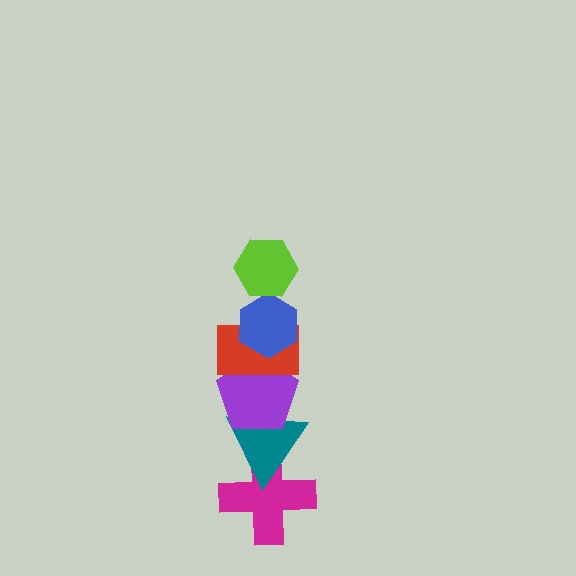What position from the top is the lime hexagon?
The lime hexagon is 1st from the top.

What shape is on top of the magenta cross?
The teal triangle is on top of the magenta cross.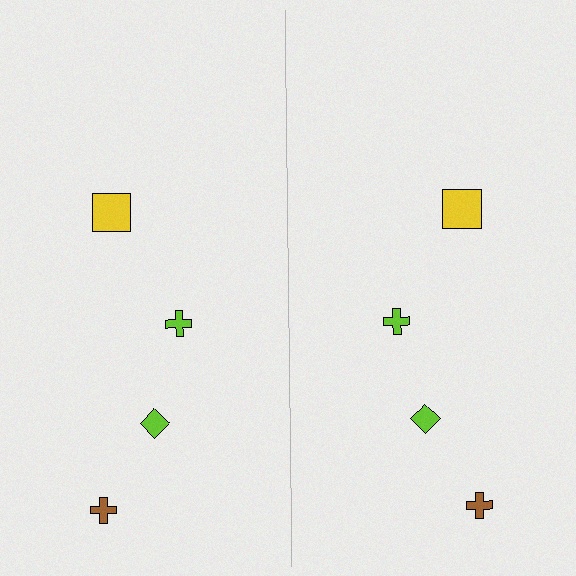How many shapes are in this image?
There are 8 shapes in this image.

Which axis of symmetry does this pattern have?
The pattern has a vertical axis of symmetry running through the center of the image.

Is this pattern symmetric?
Yes, this pattern has bilateral (reflection) symmetry.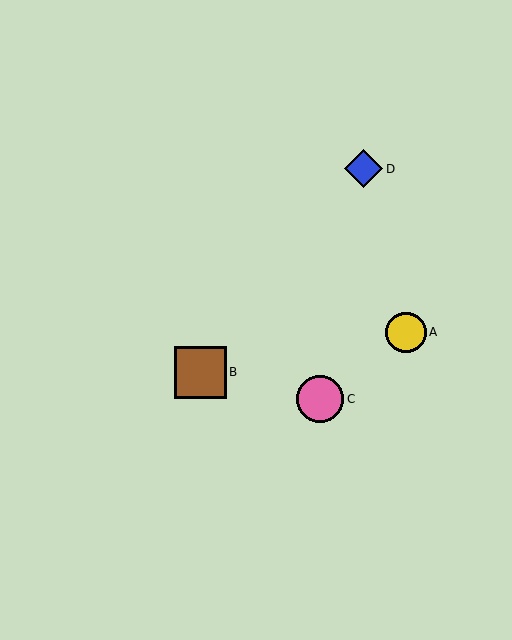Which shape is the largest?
The brown square (labeled B) is the largest.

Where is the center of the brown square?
The center of the brown square is at (200, 372).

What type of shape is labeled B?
Shape B is a brown square.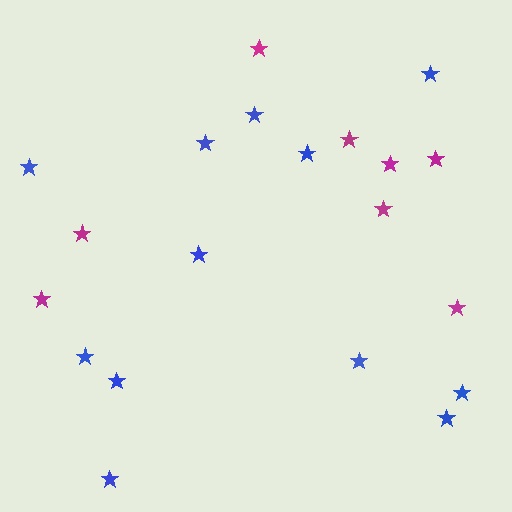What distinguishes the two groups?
There are 2 groups: one group of blue stars (12) and one group of magenta stars (8).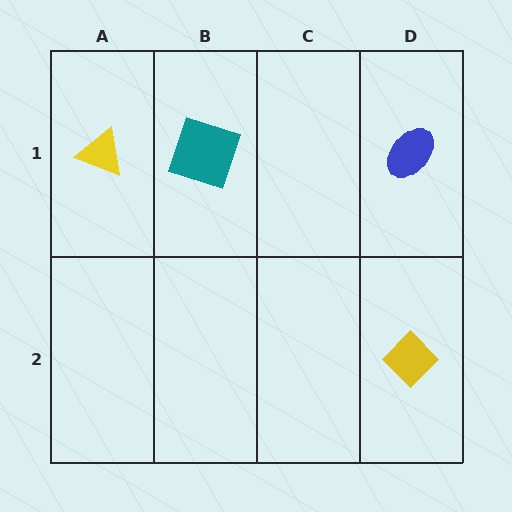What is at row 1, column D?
A blue ellipse.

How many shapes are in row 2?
1 shape.